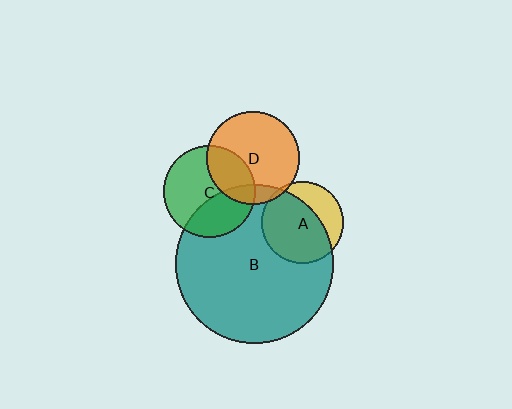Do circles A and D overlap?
Yes.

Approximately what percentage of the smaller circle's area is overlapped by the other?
Approximately 5%.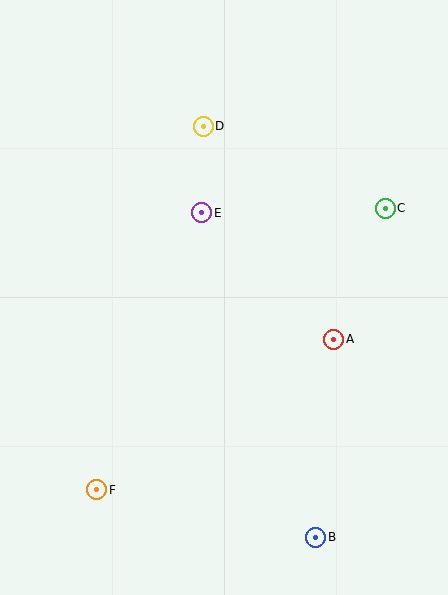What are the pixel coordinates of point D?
Point D is at (203, 126).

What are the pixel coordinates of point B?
Point B is at (316, 538).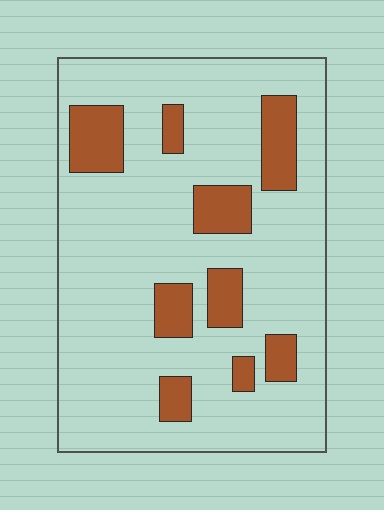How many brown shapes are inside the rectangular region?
9.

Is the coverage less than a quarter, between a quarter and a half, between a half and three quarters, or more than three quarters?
Less than a quarter.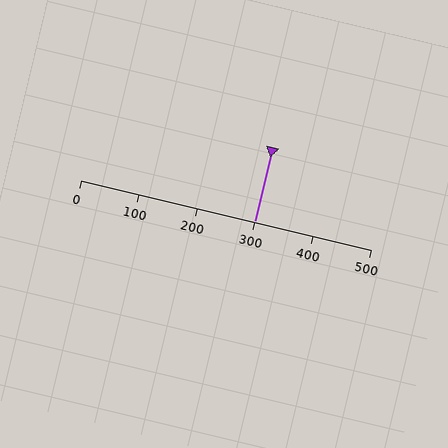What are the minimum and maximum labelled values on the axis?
The axis runs from 0 to 500.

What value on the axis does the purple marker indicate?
The marker indicates approximately 300.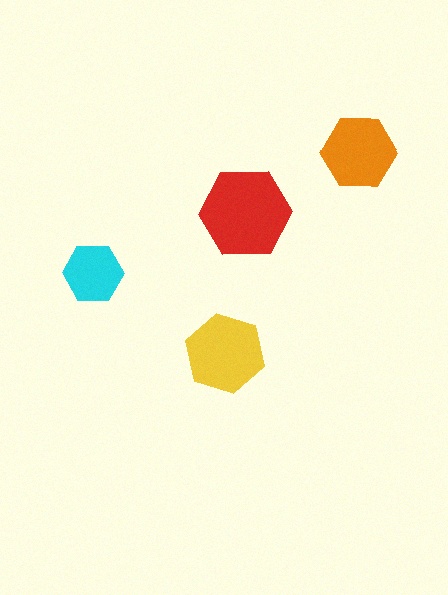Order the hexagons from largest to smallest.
the red one, the yellow one, the orange one, the cyan one.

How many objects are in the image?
There are 4 objects in the image.